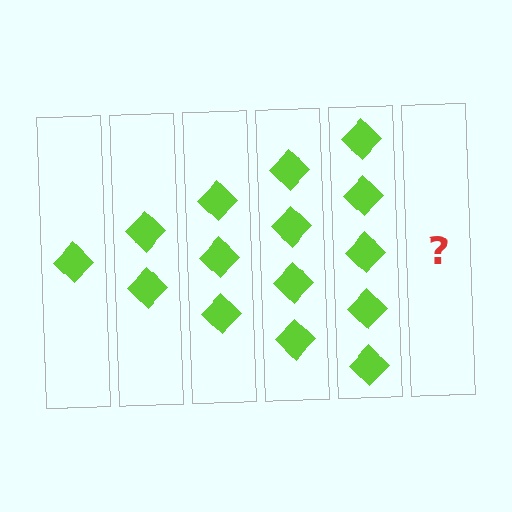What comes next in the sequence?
The next element should be 6 diamonds.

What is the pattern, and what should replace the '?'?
The pattern is that each step adds one more diamond. The '?' should be 6 diamonds.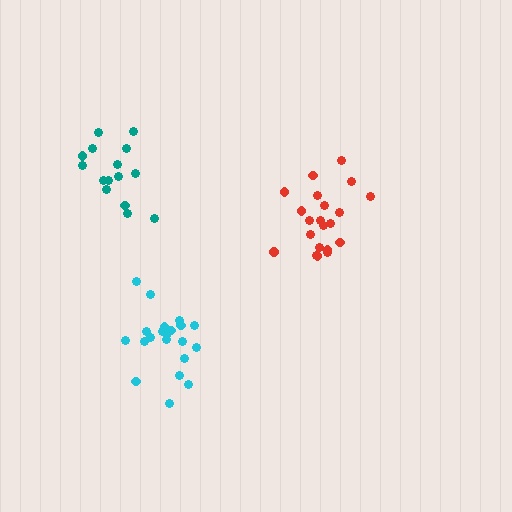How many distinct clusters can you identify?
There are 3 distinct clusters.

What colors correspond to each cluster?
The clusters are colored: red, teal, cyan.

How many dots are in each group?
Group 1: 21 dots, Group 2: 15 dots, Group 3: 21 dots (57 total).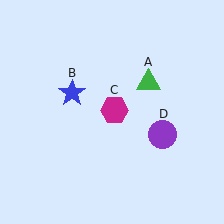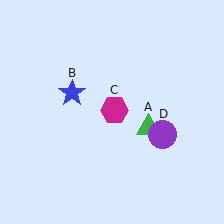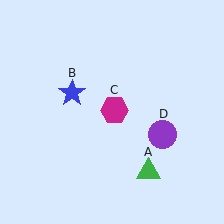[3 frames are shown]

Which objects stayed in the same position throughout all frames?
Blue star (object B) and magenta hexagon (object C) and purple circle (object D) remained stationary.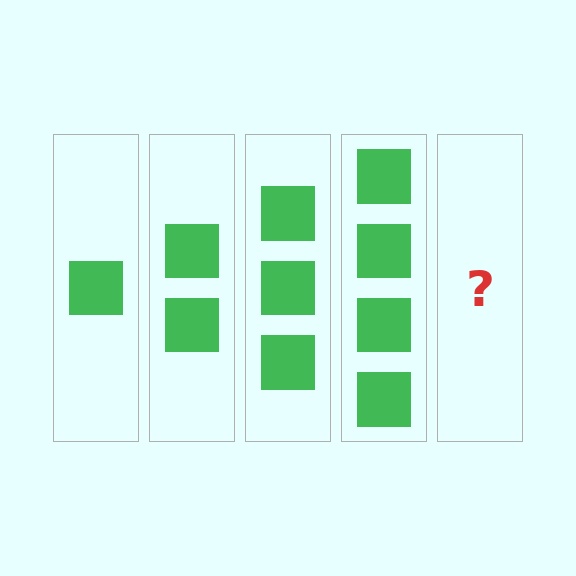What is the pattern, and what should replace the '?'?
The pattern is that each step adds one more square. The '?' should be 5 squares.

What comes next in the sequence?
The next element should be 5 squares.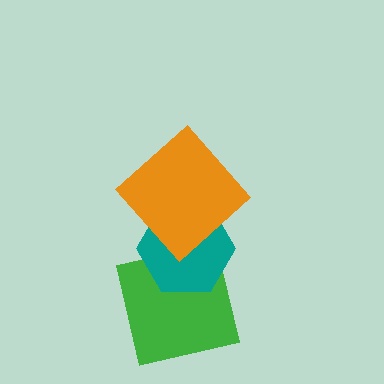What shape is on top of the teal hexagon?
The orange diamond is on top of the teal hexagon.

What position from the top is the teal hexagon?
The teal hexagon is 2nd from the top.